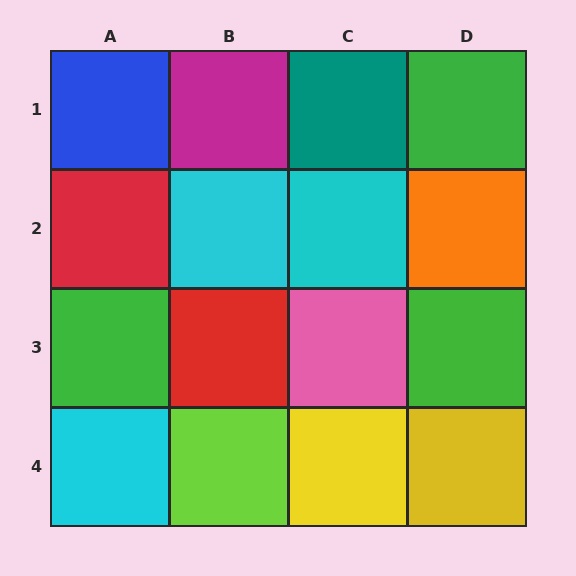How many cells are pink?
1 cell is pink.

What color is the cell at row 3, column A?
Green.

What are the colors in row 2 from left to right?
Red, cyan, cyan, orange.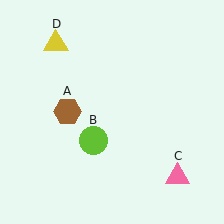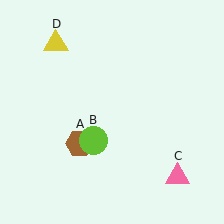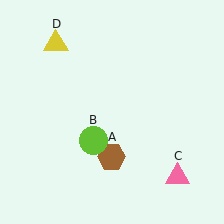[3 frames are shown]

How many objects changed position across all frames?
1 object changed position: brown hexagon (object A).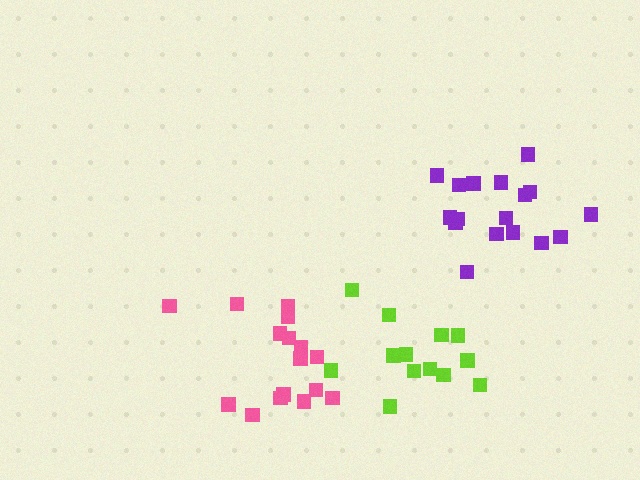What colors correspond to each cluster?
The clusters are colored: purple, lime, pink.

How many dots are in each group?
Group 1: 17 dots, Group 2: 13 dots, Group 3: 16 dots (46 total).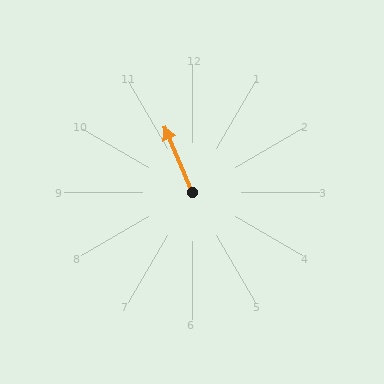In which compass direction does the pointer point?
Northwest.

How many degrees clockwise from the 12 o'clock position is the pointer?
Approximately 337 degrees.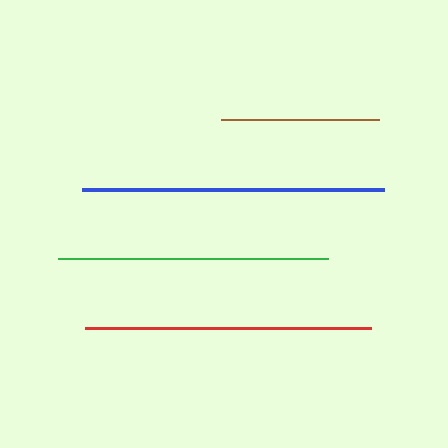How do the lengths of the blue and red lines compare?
The blue and red lines are approximately the same length.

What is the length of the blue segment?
The blue segment is approximately 301 pixels long.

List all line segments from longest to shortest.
From longest to shortest: blue, red, green, brown.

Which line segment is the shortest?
The brown line is the shortest at approximately 158 pixels.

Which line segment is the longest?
The blue line is the longest at approximately 301 pixels.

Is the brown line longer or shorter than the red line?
The red line is longer than the brown line.